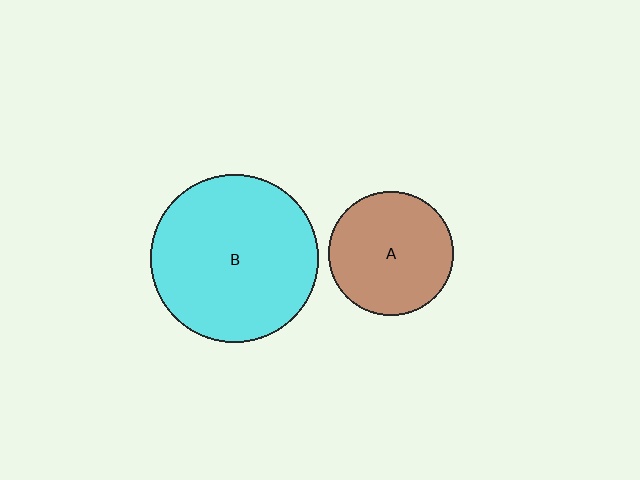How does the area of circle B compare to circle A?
Approximately 1.8 times.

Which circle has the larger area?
Circle B (cyan).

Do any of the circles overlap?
No, none of the circles overlap.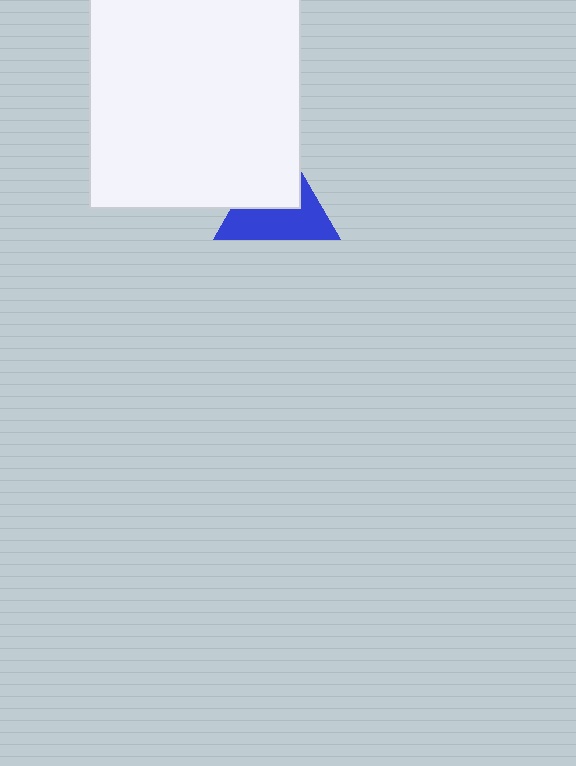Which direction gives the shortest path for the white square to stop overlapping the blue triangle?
Moving toward the upper-left gives the shortest separation.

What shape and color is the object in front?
The object in front is a white square.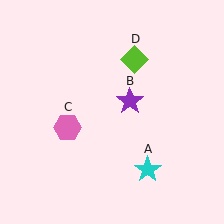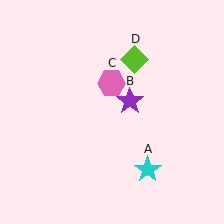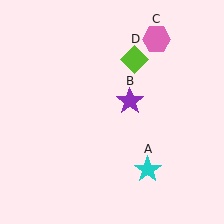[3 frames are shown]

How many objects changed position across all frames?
1 object changed position: pink hexagon (object C).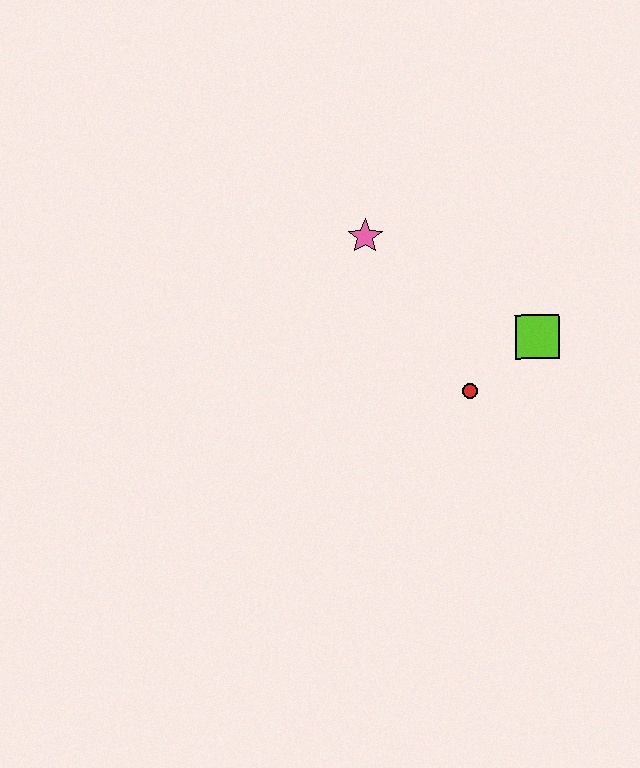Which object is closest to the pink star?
The red circle is closest to the pink star.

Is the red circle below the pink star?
Yes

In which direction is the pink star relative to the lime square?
The pink star is to the left of the lime square.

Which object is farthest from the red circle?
The pink star is farthest from the red circle.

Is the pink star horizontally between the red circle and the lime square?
No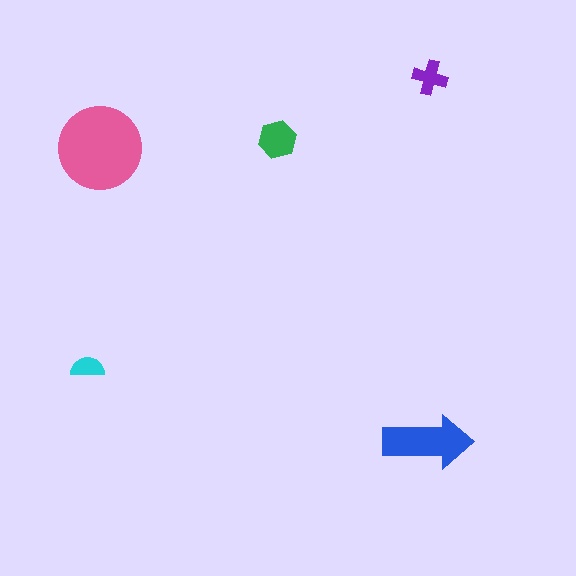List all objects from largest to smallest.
The pink circle, the blue arrow, the green hexagon, the purple cross, the cyan semicircle.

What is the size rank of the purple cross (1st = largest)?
4th.